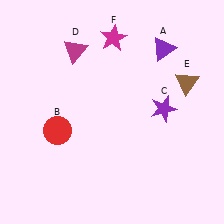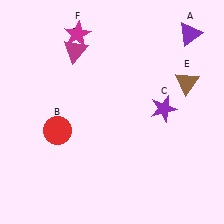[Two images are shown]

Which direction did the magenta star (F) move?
The magenta star (F) moved left.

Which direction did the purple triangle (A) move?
The purple triangle (A) moved right.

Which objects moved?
The objects that moved are: the purple triangle (A), the magenta star (F).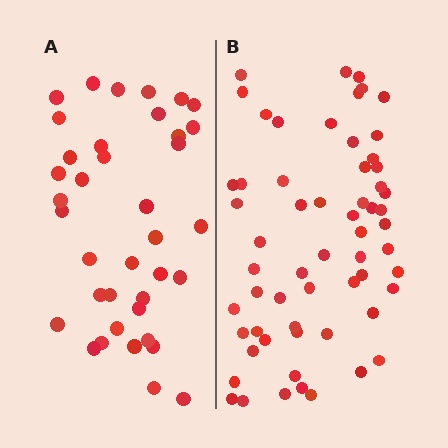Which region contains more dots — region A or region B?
Region B (the right region) has more dots.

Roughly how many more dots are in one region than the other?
Region B has approximately 20 more dots than region A.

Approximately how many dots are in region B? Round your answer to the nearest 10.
About 60 dots.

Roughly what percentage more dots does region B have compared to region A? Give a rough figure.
About 60% more.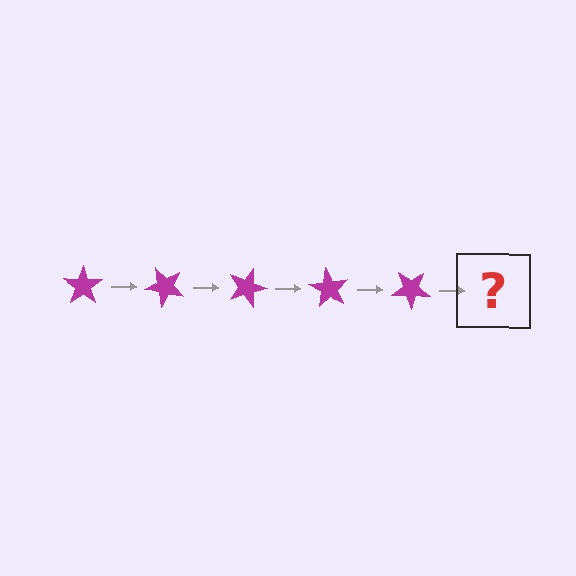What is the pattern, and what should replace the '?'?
The pattern is that the star rotates 45 degrees each step. The '?' should be a magenta star rotated 225 degrees.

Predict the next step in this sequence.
The next step is a magenta star rotated 225 degrees.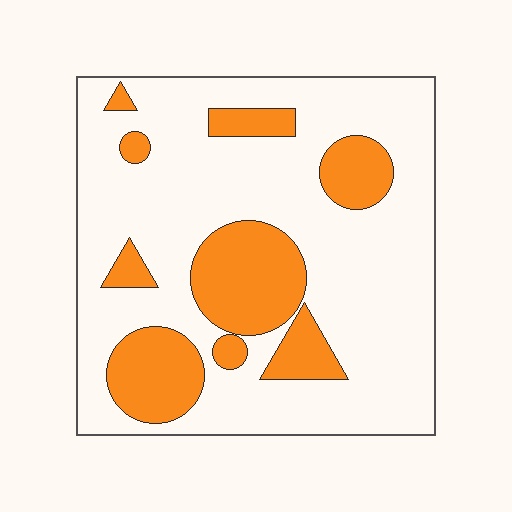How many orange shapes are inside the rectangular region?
9.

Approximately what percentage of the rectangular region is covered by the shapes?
Approximately 25%.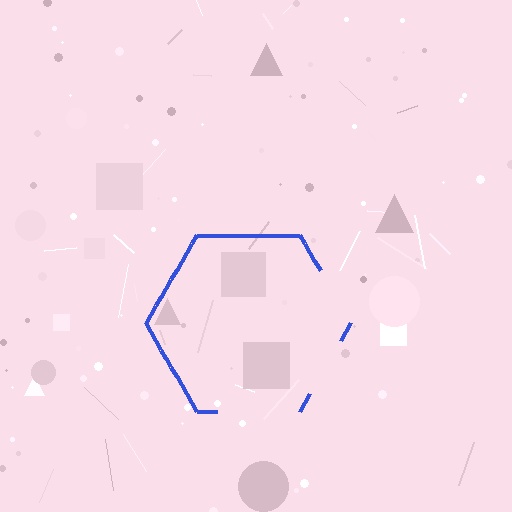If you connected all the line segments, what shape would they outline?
They would outline a hexagon.